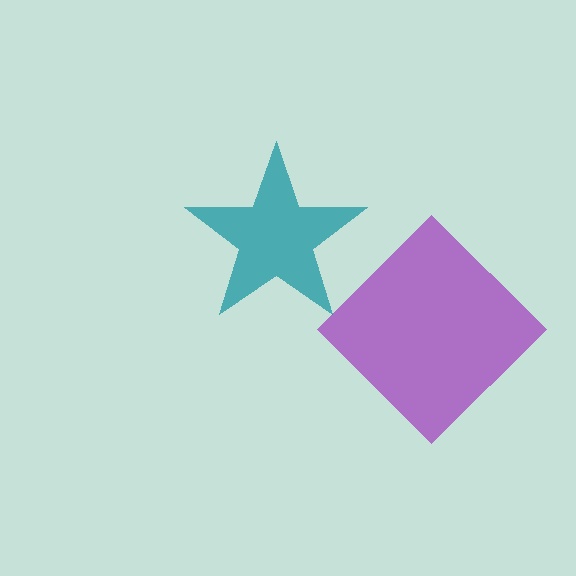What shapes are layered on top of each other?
The layered shapes are: a purple diamond, a teal star.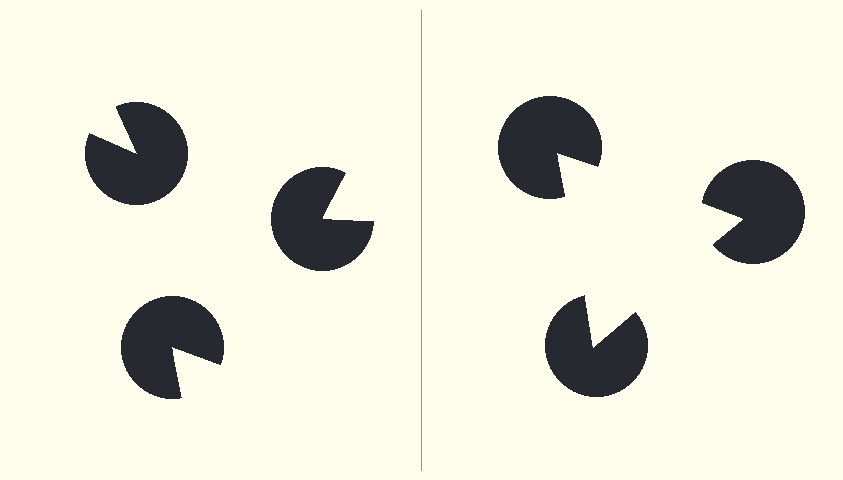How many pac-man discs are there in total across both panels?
6 — 3 on each side.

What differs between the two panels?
The pac-man discs are positioned identically on both sides; only the wedge orientations differ. On the right they align to a triangle; on the left they are misaligned.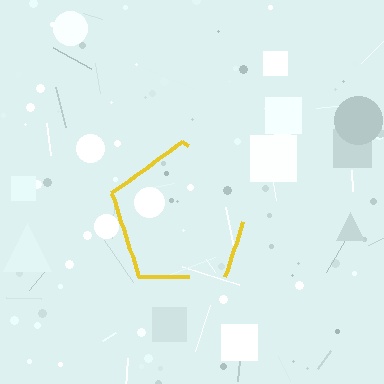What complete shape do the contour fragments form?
The contour fragments form a pentagon.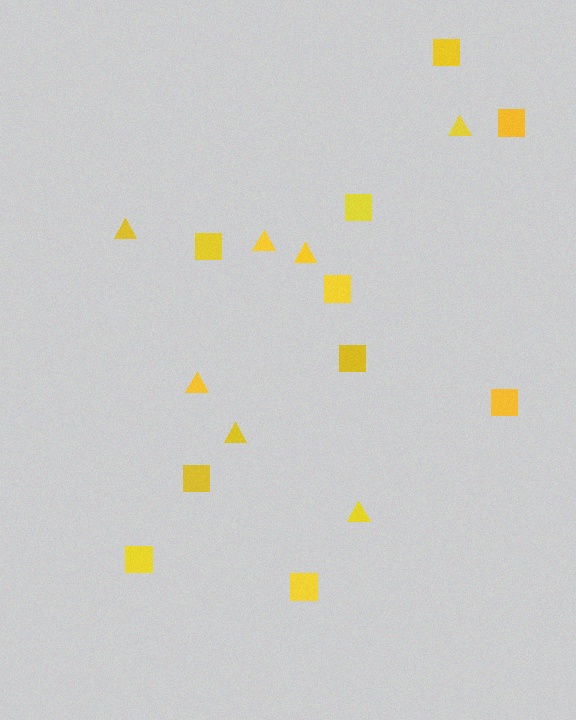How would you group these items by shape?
There are 2 groups: one group of triangles (7) and one group of squares (10).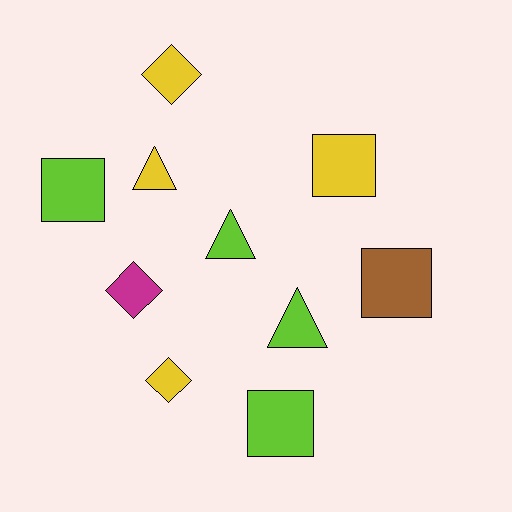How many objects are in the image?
There are 10 objects.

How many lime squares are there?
There are 2 lime squares.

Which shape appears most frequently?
Square, with 4 objects.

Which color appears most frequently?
Yellow, with 4 objects.